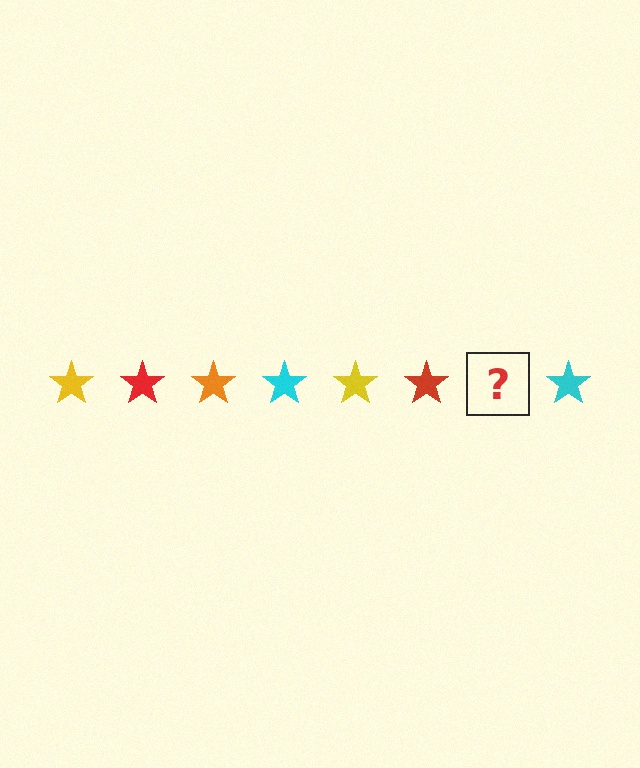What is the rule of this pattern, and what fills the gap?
The rule is that the pattern cycles through yellow, red, orange, cyan stars. The gap should be filled with an orange star.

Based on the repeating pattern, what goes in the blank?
The blank should be an orange star.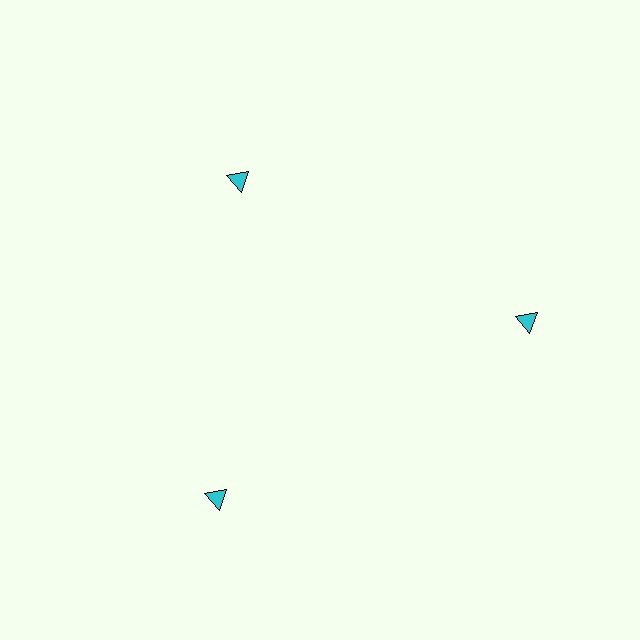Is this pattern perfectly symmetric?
No. The 3 cyan triangles are arranged in a ring, but one element near the 11 o'clock position is pulled inward toward the center, breaking the 3-fold rotational symmetry.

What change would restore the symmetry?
The symmetry would be restored by moving it outward, back onto the ring so that all 3 triangles sit at equal angles and equal distance from the center.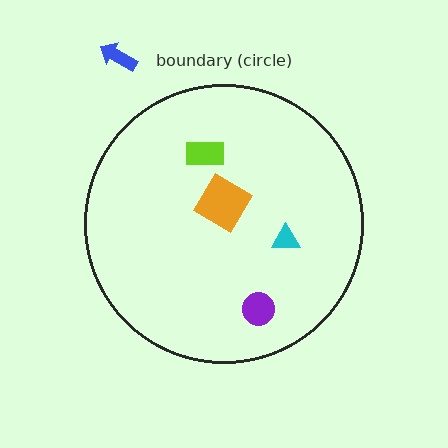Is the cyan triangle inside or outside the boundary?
Inside.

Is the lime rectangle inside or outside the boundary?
Inside.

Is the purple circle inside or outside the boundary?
Inside.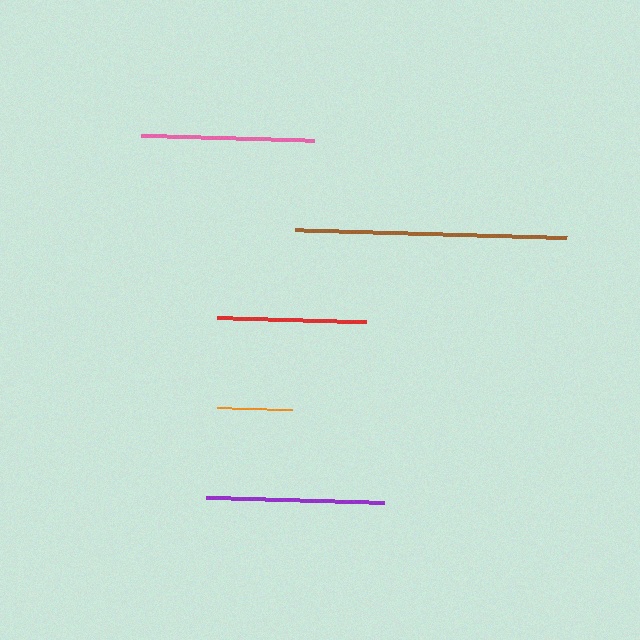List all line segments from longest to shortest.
From longest to shortest: brown, purple, pink, red, orange.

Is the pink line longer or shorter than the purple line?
The purple line is longer than the pink line.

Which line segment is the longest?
The brown line is the longest at approximately 272 pixels.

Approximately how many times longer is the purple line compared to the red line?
The purple line is approximately 1.2 times the length of the red line.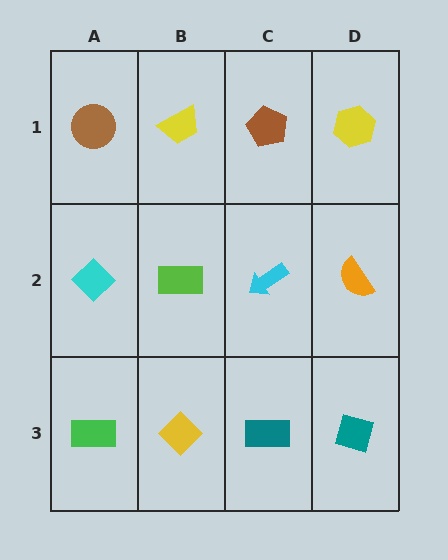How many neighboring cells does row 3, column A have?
2.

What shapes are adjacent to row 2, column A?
A brown circle (row 1, column A), a green rectangle (row 3, column A), a lime rectangle (row 2, column B).